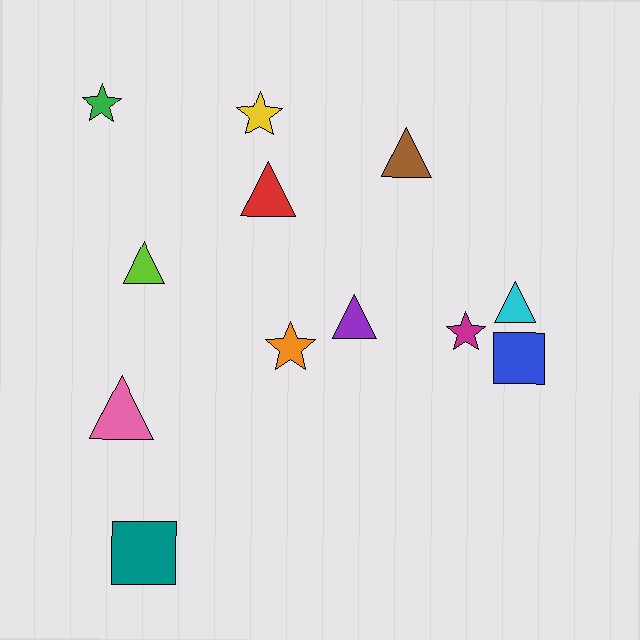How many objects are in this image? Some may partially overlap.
There are 12 objects.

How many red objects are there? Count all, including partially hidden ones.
There is 1 red object.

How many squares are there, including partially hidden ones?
There are 2 squares.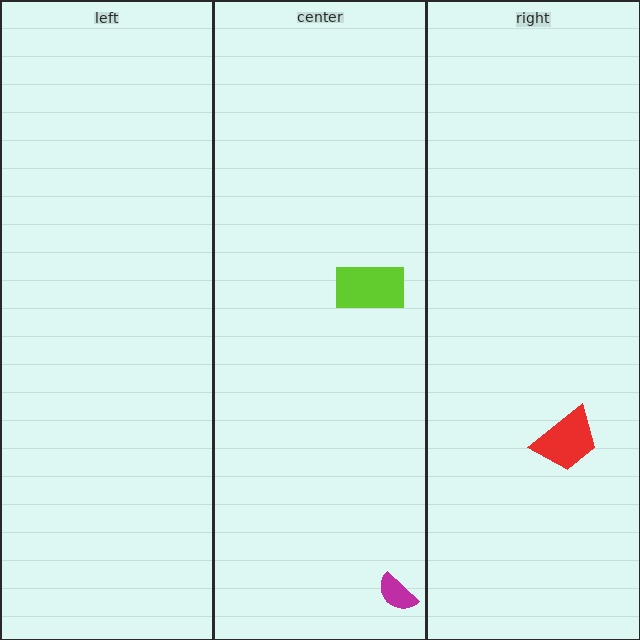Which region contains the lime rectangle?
The center region.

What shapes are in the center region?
The lime rectangle, the magenta semicircle.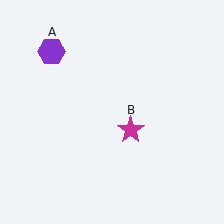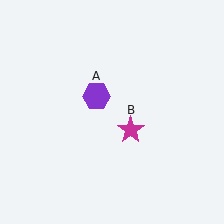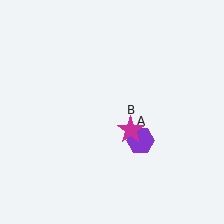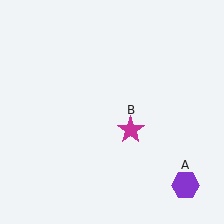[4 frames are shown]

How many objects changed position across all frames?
1 object changed position: purple hexagon (object A).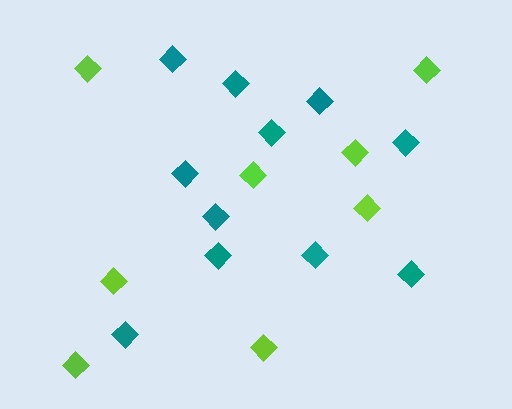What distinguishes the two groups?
There are 2 groups: one group of lime diamonds (8) and one group of teal diamonds (11).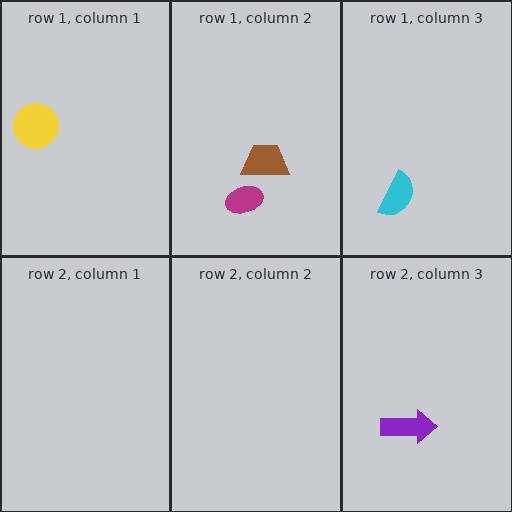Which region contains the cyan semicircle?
The row 1, column 3 region.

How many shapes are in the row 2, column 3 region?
1.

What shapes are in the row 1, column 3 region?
The cyan semicircle.